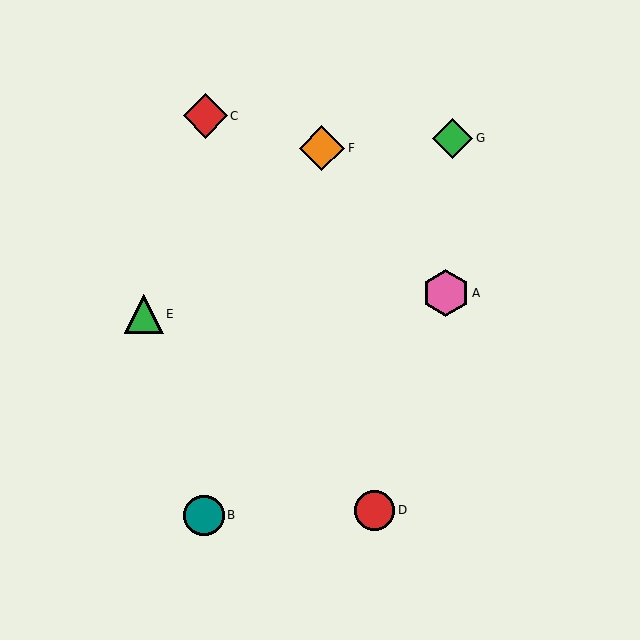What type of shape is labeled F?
Shape F is an orange diamond.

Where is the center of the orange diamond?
The center of the orange diamond is at (322, 148).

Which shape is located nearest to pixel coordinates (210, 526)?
The teal circle (labeled B) at (204, 516) is nearest to that location.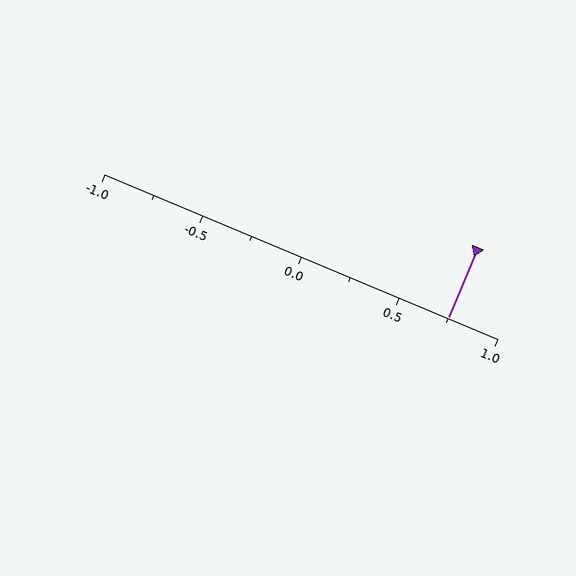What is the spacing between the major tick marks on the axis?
The major ticks are spaced 0.5 apart.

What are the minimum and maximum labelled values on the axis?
The axis runs from -1.0 to 1.0.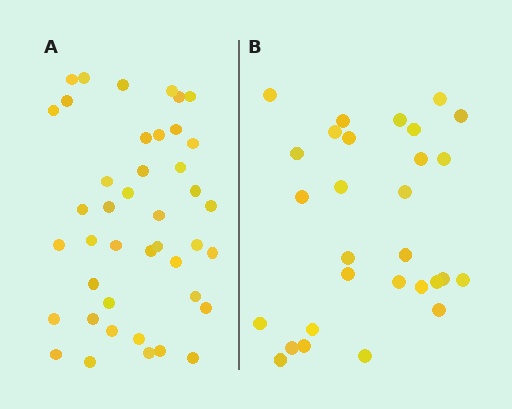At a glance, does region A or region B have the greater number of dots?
Region A (the left region) has more dots.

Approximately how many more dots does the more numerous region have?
Region A has approximately 15 more dots than region B.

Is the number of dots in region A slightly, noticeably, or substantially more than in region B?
Region A has noticeably more, but not dramatically so. The ratio is roughly 1.4 to 1.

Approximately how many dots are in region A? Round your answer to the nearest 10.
About 40 dots. (The exact count is 42, which rounds to 40.)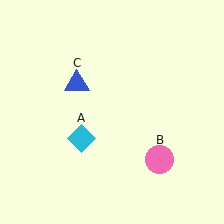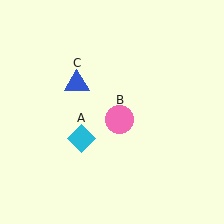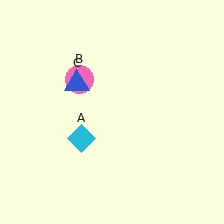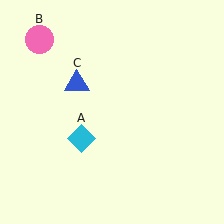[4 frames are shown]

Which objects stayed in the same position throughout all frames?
Cyan diamond (object A) and blue triangle (object C) remained stationary.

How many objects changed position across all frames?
1 object changed position: pink circle (object B).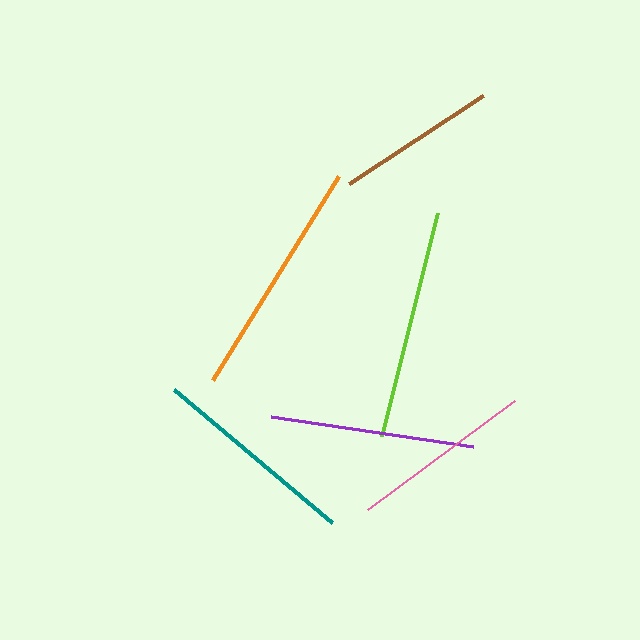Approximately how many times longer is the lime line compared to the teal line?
The lime line is approximately 1.1 times the length of the teal line.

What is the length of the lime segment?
The lime segment is approximately 229 pixels long.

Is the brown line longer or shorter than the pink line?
The pink line is longer than the brown line.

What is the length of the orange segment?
The orange segment is approximately 241 pixels long.